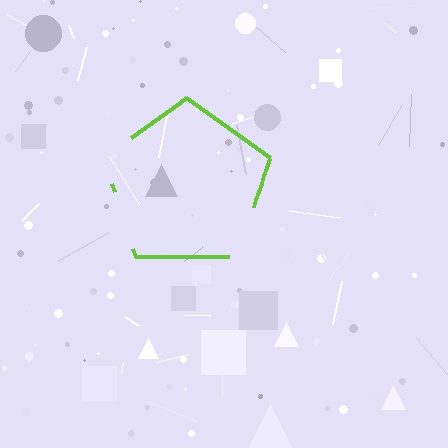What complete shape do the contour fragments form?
The contour fragments form a pentagon.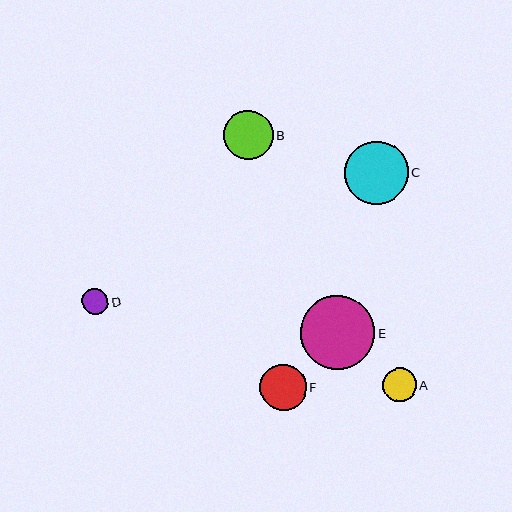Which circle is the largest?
Circle E is the largest with a size of approximately 74 pixels.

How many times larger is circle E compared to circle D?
Circle E is approximately 2.9 times the size of circle D.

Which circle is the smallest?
Circle D is the smallest with a size of approximately 26 pixels.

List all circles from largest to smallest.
From largest to smallest: E, C, B, F, A, D.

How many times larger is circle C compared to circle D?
Circle C is approximately 2.5 times the size of circle D.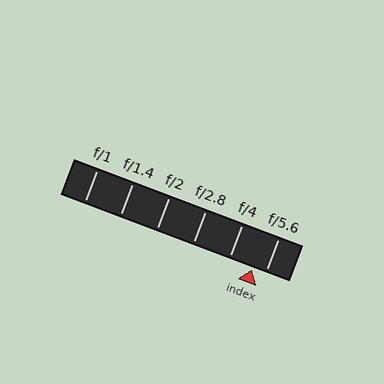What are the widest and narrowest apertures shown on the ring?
The widest aperture shown is f/1 and the narrowest is f/5.6.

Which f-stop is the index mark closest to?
The index mark is closest to f/5.6.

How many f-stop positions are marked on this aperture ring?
There are 6 f-stop positions marked.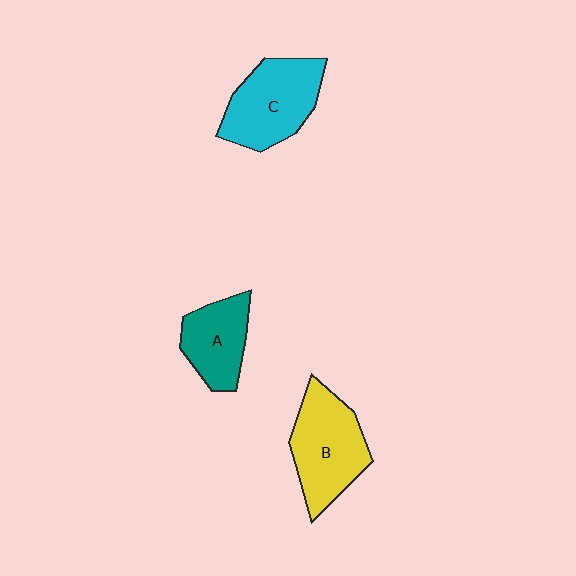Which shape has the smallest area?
Shape A (teal).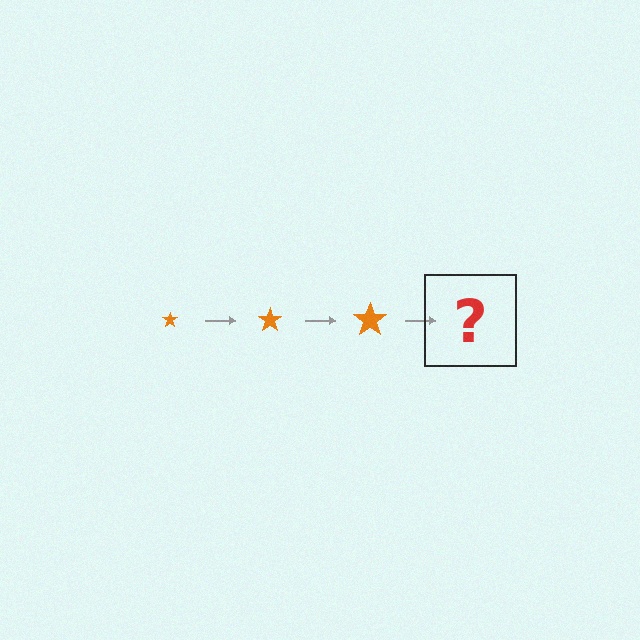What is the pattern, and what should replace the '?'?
The pattern is that the star gets progressively larger each step. The '?' should be an orange star, larger than the previous one.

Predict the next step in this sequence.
The next step is an orange star, larger than the previous one.